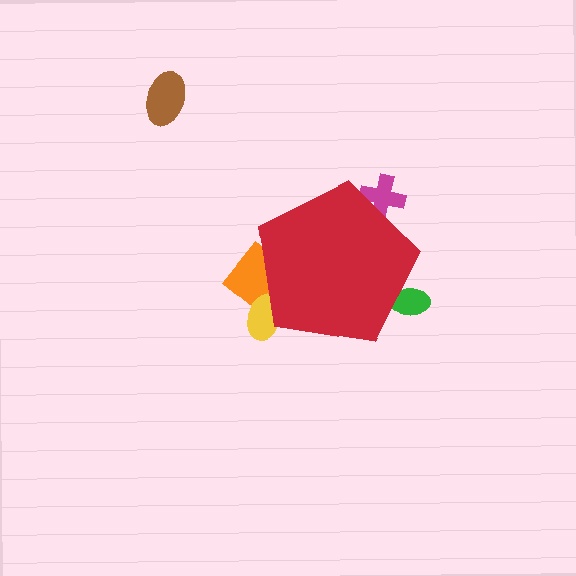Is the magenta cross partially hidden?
Yes, the magenta cross is partially hidden behind the red pentagon.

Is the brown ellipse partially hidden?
No, the brown ellipse is fully visible.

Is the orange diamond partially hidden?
Yes, the orange diamond is partially hidden behind the red pentagon.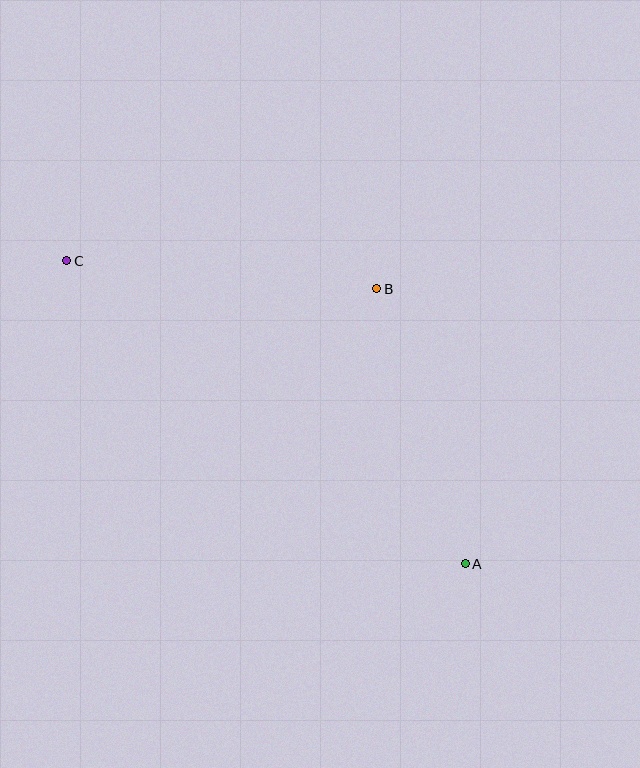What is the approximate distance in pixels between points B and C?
The distance between B and C is approximately 312 pixels.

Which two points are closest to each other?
Points A and B are closest to each other.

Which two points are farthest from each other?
Points A and C are farthest from each other.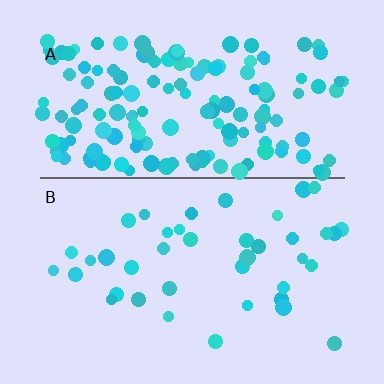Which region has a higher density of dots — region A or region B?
A (the top).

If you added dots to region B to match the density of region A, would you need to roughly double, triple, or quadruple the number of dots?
Approximately quadruple.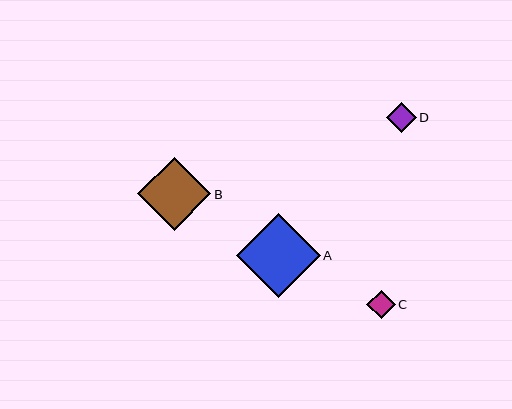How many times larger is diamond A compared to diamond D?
Diamond A is approximately 2.8 times the size of diamond D.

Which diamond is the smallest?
Diamond C is the smallest with a size of approximately 29 pixels.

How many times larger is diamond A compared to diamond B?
Diamond A is approximately 1.1 times the size of diamond B.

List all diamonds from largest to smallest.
From largest to smallest: A, B, D, C.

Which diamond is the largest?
Diamond A is the largest with a size of approximately 84 pixels.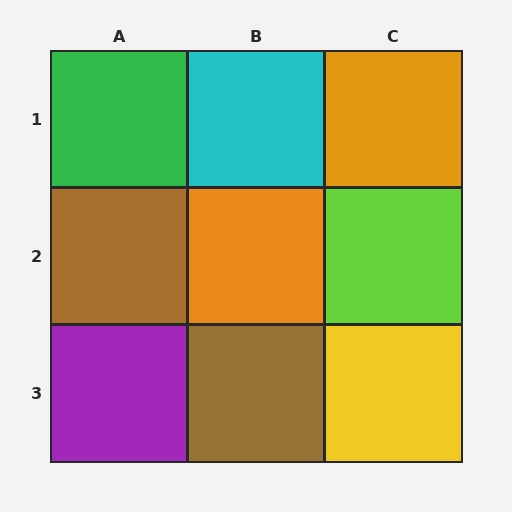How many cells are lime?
1 cell is lime.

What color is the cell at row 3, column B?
Brown.